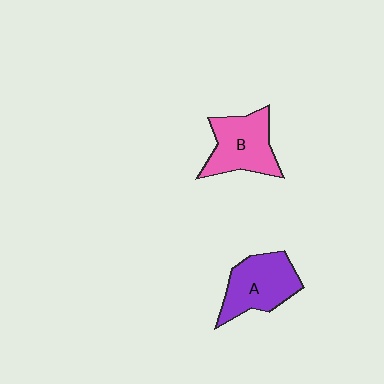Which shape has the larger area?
Shape A (purple).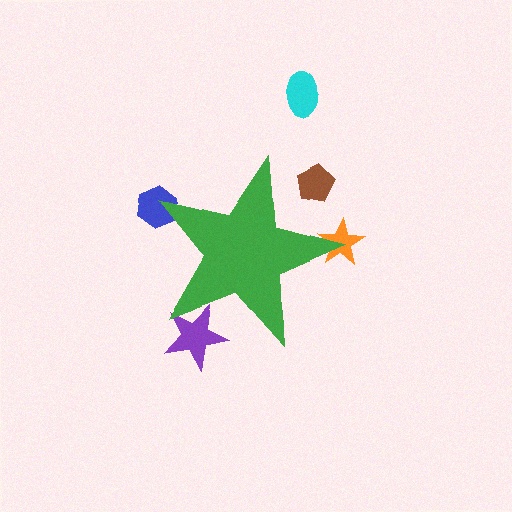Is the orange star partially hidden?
Yes, the orange star is partially hidden behind the green star.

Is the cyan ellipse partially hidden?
No, the cyan ellipse is fully visible.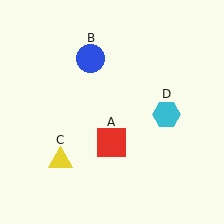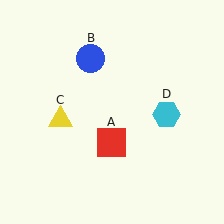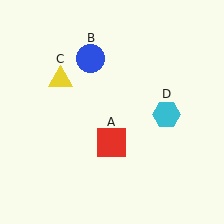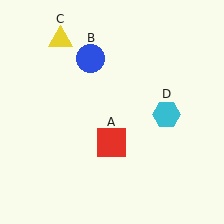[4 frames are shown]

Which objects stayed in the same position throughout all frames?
Red square (object A) and blue circle (object B) and cyan hexagon (object D) remained stationary.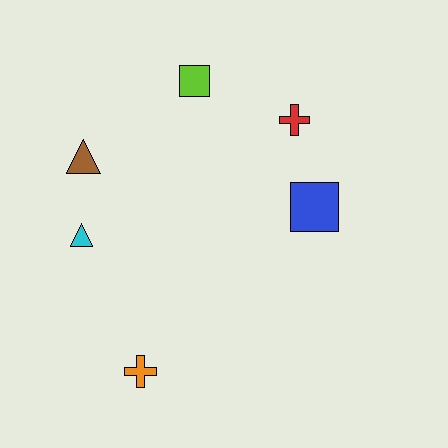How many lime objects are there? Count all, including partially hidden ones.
There is 1 lime object.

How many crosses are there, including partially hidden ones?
There are 2 crosses.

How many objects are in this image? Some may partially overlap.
There are 6 objects.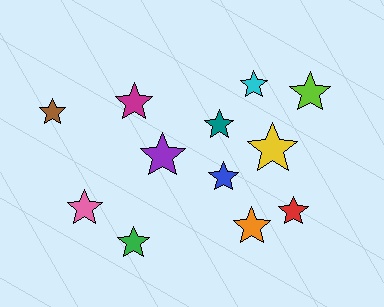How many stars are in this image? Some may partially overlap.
There are 12 stars.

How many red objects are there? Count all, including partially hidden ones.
There is 1 red object.